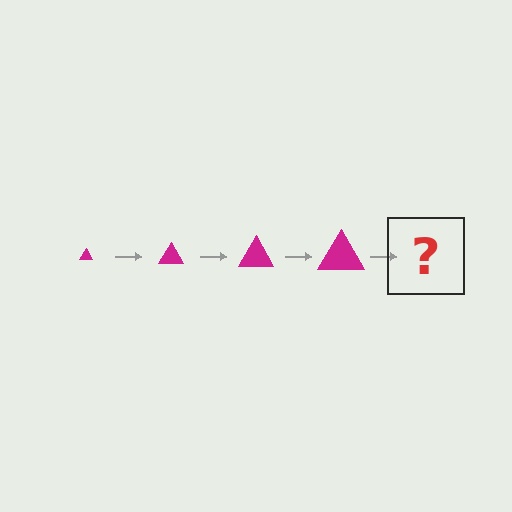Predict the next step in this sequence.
The next step is a magenta triangle, larger than the previous one.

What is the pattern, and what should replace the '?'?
The pattern is that the triangle gets progressively larger each step. The '?' should be a magenta triangle, larger than the previous one.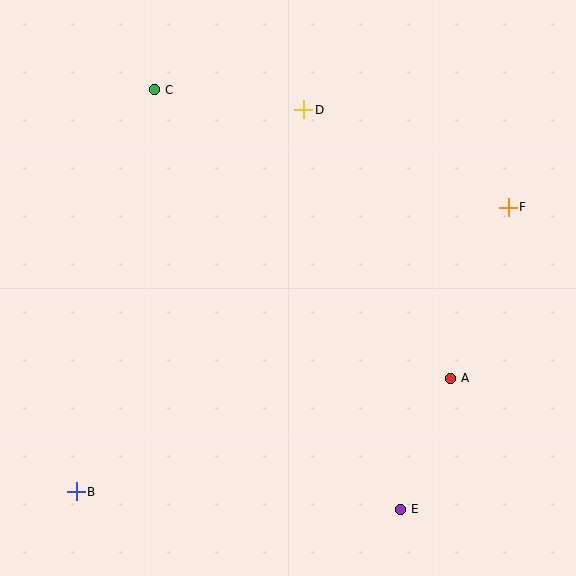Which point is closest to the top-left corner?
Point C is closest to the top-left corner.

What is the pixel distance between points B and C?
The distance between B and C is 410 pixels.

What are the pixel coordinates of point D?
Point D is at (304, 110).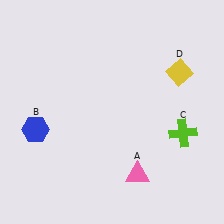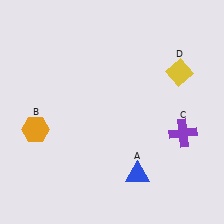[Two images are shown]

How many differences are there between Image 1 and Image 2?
There are 3 differences between the two images.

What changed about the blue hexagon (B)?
In Image 1, B is blue. In Image 2, it changed to orange.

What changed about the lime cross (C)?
In Image 1, C is lime. In Image 2, it changed to purple.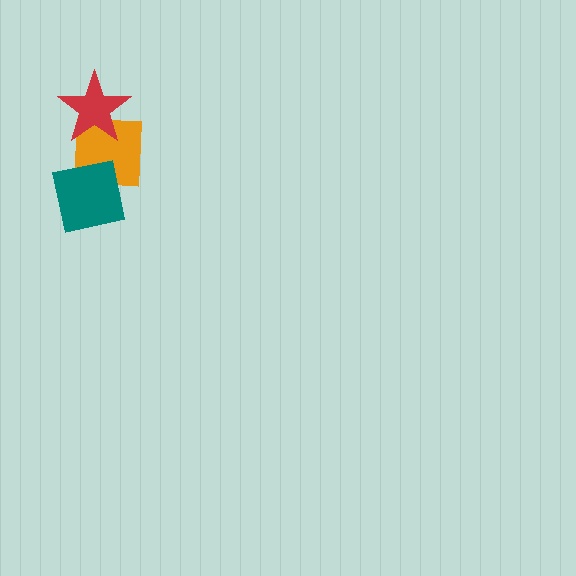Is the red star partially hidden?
No, no other shape covers it.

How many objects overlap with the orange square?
2 objects overlap with the orange square.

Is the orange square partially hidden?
Yes, it is partially covered by another shape.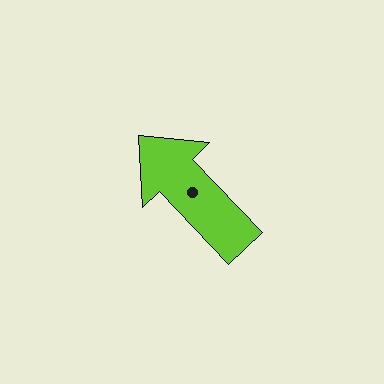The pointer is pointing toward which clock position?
Roughly 11 o'clock.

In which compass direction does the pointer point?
Northwest.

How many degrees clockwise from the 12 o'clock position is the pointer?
Approximately 316 degrees.